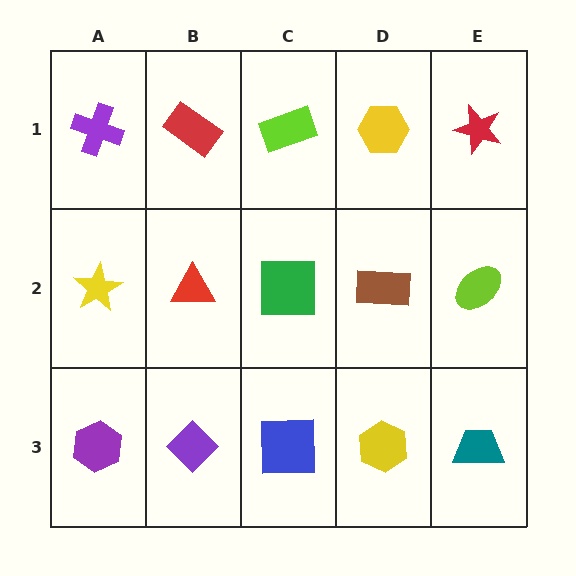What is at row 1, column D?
A yellow hexagon.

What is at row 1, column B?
A red rectangle.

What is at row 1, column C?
A lime rectangle.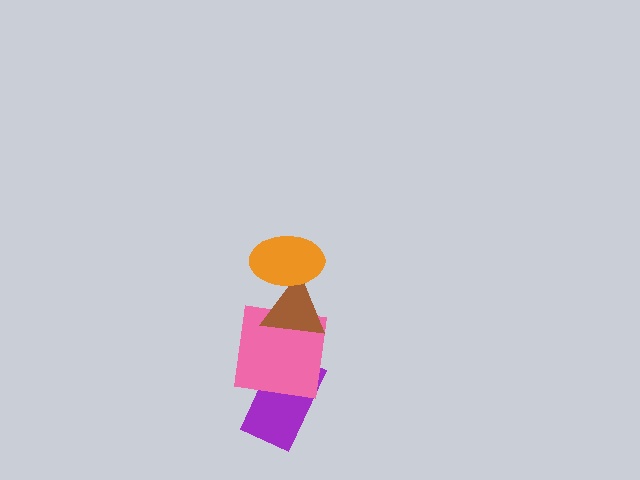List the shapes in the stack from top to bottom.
From top to bottom: the orange ellipse, the brown triangle, the pink square, the purple rectangle.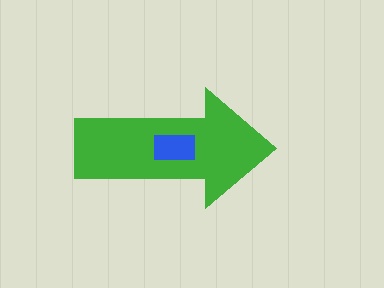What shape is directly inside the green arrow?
The blue rectangle.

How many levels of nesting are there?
2.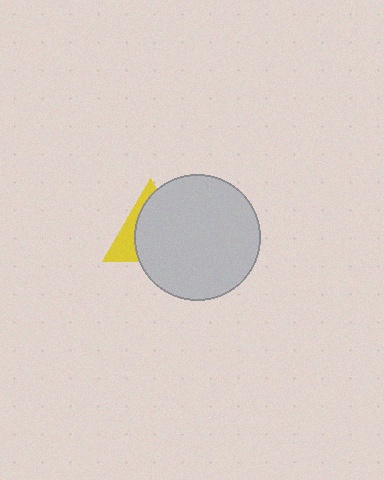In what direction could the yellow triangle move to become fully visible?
The yellow triangle could move left. That would shift it out from behind the light gray circle entirely.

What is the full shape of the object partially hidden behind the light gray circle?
The partially hidden object is a yellow triangle.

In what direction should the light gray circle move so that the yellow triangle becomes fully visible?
The light gray circle should move right. That is the shortest direction to clear the overlap and leave the yellow triangle fully visible.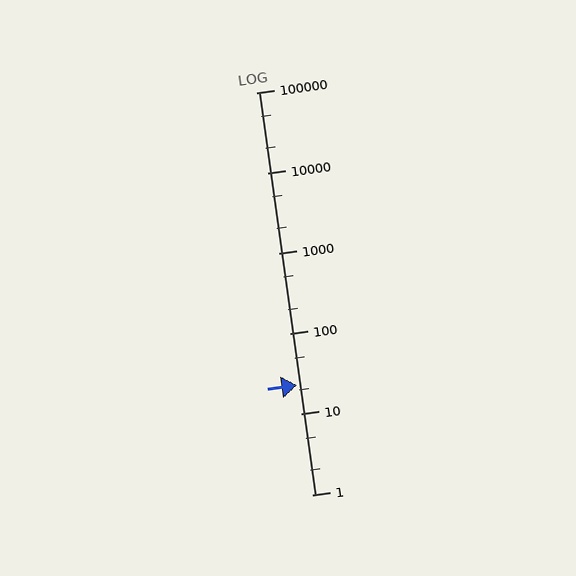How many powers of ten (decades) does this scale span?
The scale spans 5 decades, from 1 to 100000.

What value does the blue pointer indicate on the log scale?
The pointer indicates approximately 23.